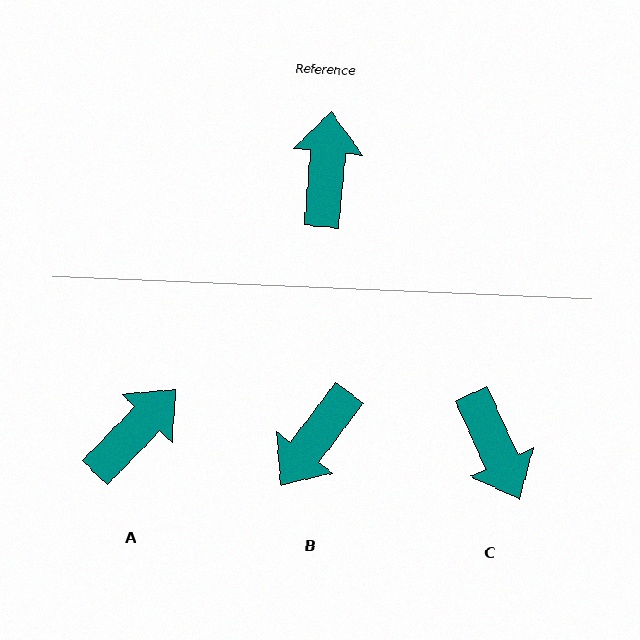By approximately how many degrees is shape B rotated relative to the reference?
Approximately 148 degrees counter-clockwise.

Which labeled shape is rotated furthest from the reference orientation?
C, about 150 degrees away.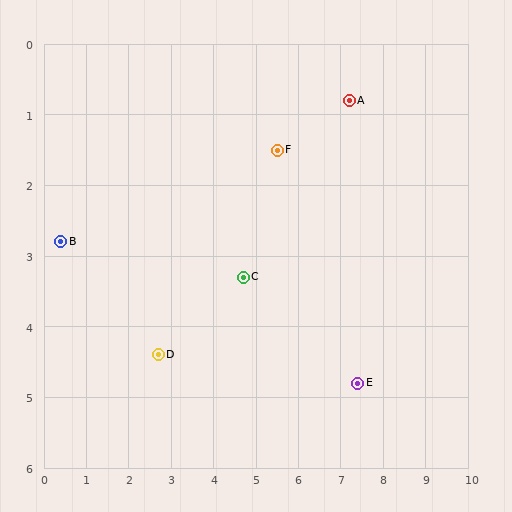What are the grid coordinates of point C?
Point C is at approximately (4.7, 3.3).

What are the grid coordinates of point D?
Point D is at approximately (2.7, 4.4).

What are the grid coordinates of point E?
Point E is at approximately (7.4, 4.8).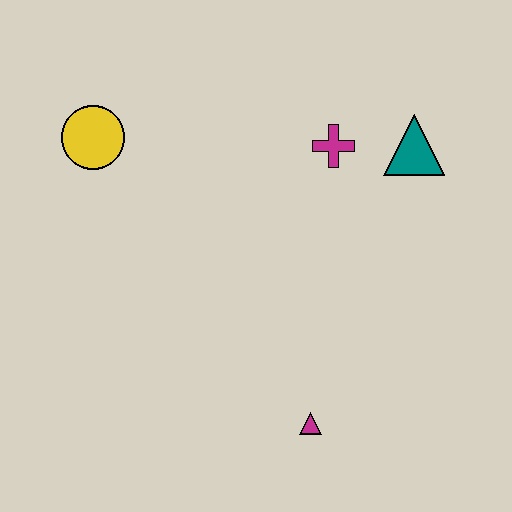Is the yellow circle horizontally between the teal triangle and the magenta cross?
No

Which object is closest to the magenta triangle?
The magenta cross is closest to the magenta triangle.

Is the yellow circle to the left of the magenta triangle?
Yes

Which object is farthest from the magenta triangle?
The yellow circle is farthest from the magenta triangle.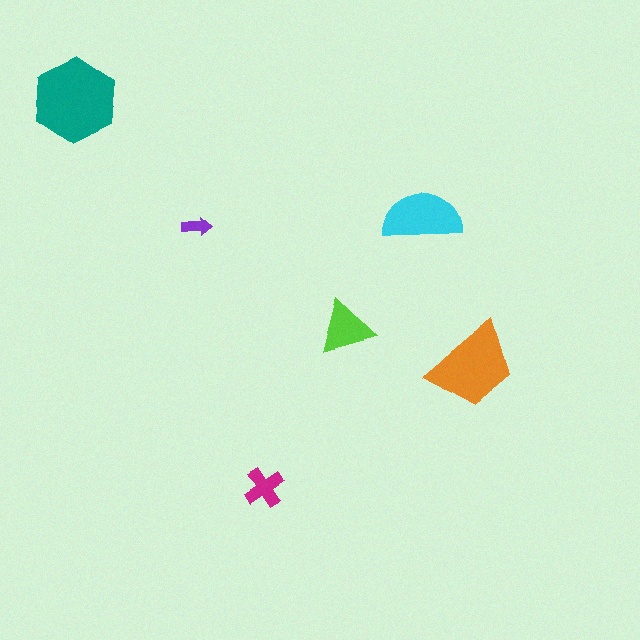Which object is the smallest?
The purple arrow.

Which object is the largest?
The teal hexagon.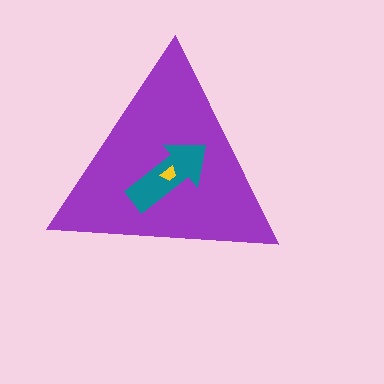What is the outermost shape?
The purple triangle.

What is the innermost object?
The yellow trapezoid.